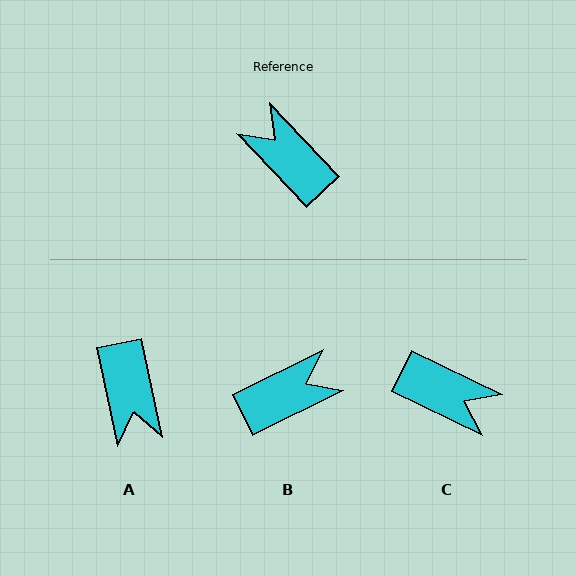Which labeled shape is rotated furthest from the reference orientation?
C, about 159 degrees away.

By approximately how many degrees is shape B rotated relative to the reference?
Approximately 107 degrees clockwise.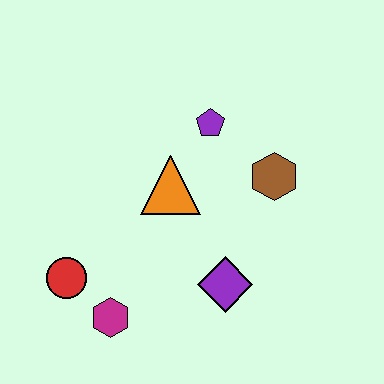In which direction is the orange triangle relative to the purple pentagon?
The orange triangle is below the purple pentagon.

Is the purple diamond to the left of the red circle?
No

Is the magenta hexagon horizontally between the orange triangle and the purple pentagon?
No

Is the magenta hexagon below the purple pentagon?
Yes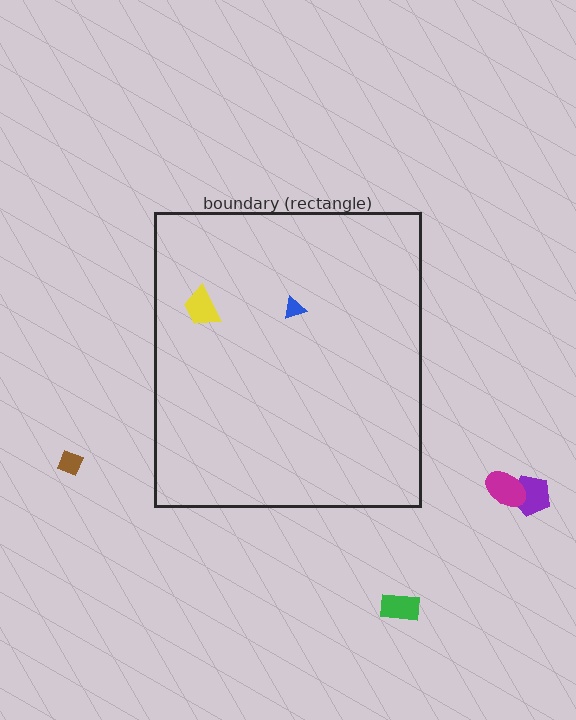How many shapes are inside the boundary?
2 inside, 4 outside.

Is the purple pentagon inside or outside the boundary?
Outside.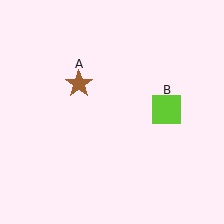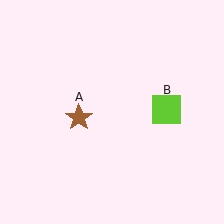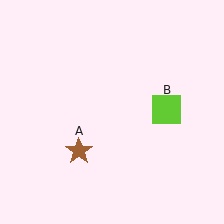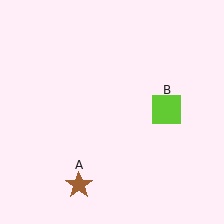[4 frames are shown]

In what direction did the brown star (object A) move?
The brown star (object A) moved down.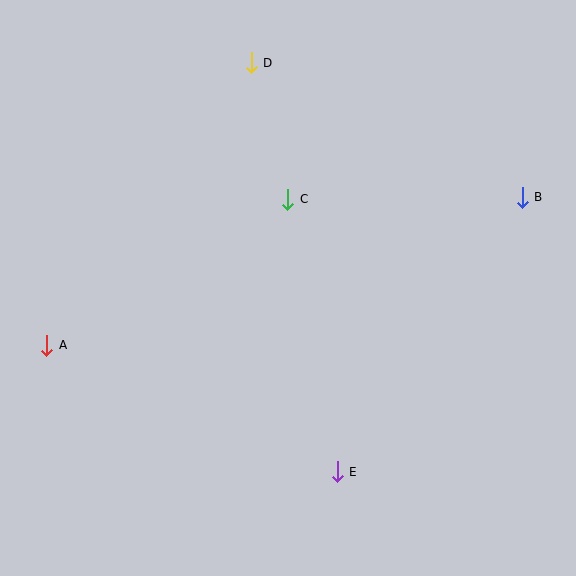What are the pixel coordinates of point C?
Point C is at (288, 199).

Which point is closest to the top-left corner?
Point D is closest to the top-left corner.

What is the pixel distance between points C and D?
The distance between C and D is 142 pixels.